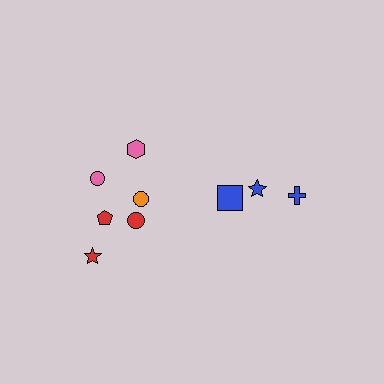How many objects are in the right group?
There are 3 objects.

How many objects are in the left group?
There are 6 objects.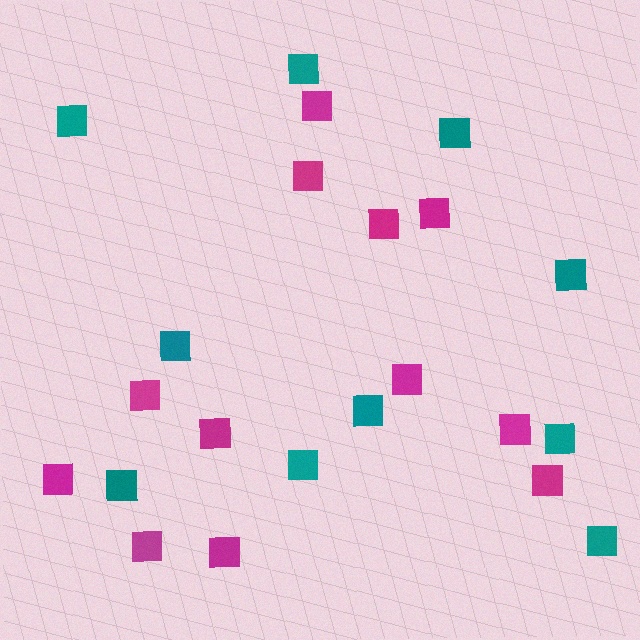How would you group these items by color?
There are 2 groups: one group of teal squares (10) and one group of magenta squares (12).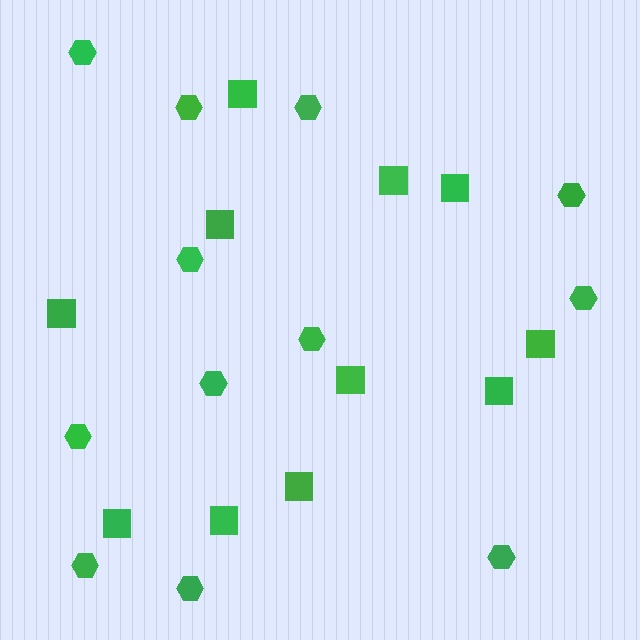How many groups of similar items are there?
There are 2 groups: one group of squares (11) and one group of hexagons (12).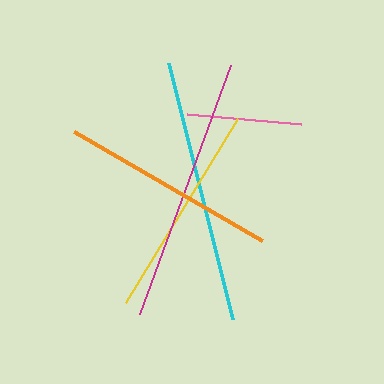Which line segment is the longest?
The magenta line is the longest at approximately 265 pixels.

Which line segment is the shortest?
The pink line is the shortest at approximately 115 pixels.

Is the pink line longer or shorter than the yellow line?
The yellow line is longer than the pink line.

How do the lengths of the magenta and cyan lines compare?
The magenta and cyan lines are approximately the same length.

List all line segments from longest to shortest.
From longest to shortest: magenta, cyan, orange, yellow, pink.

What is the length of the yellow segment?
The yellow segment is approximately 215 pixels long.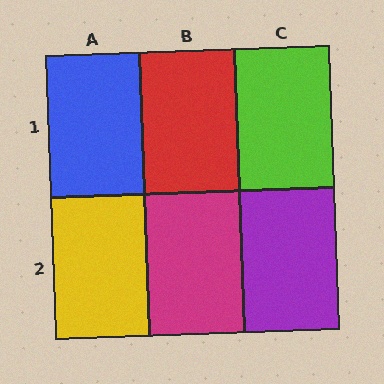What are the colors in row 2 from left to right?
Yellow, magenta, purple.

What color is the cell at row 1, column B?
Red.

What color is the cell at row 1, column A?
Blue.